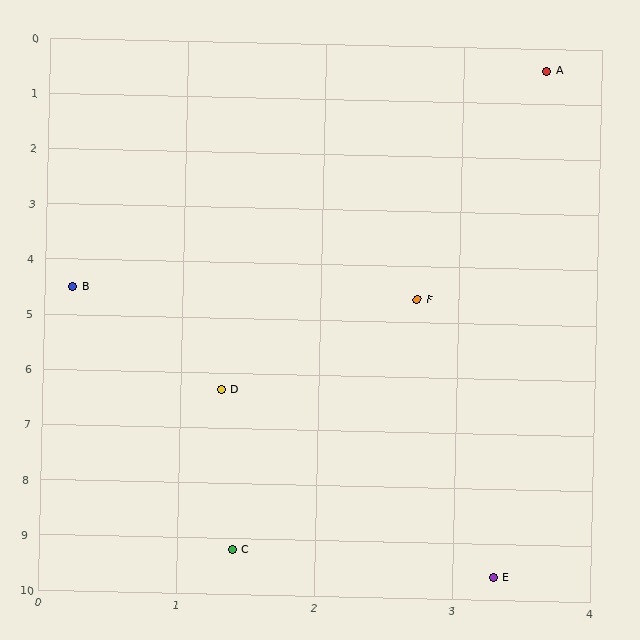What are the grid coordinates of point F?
Point F is at approximately (2.7, 4.6).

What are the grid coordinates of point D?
Point D is at approximately (1.3, 6.3).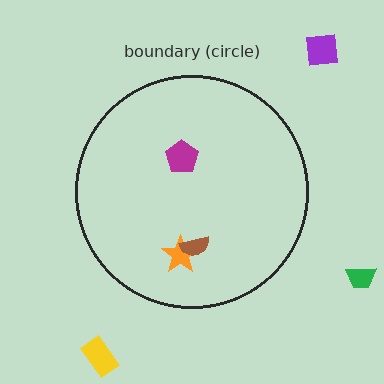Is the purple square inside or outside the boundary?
Outside.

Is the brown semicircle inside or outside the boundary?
Inside.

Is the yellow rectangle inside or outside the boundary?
Outside.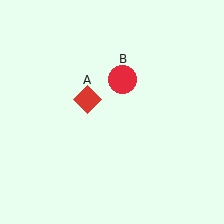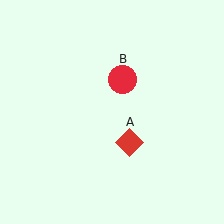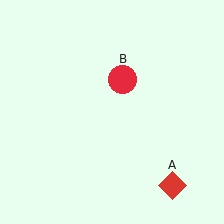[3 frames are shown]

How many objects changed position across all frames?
1 object changed position: red diamond (object A).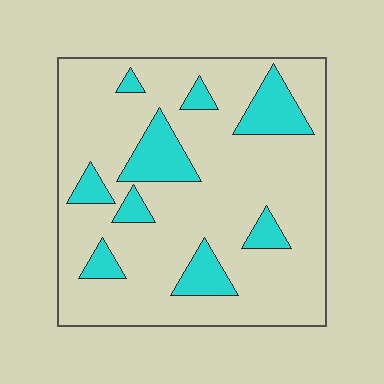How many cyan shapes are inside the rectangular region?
9.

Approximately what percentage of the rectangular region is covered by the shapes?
Approximately 20%.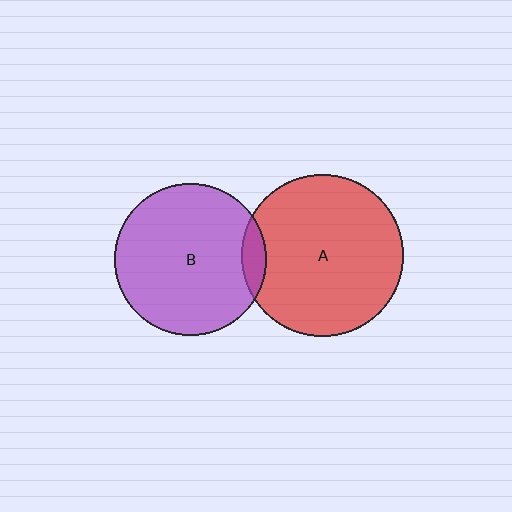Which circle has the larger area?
Circle A (red).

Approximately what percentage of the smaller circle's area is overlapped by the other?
Approximately 10%.